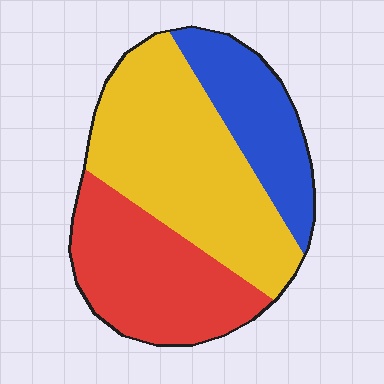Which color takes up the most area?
Yellow, at roughly 45%.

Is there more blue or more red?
Red.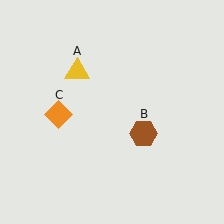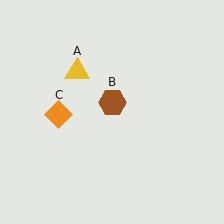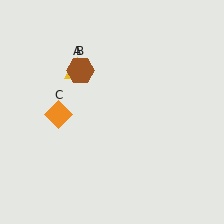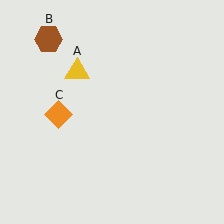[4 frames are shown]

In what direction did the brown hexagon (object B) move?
The brown hexagon (object B) moved up and to the left.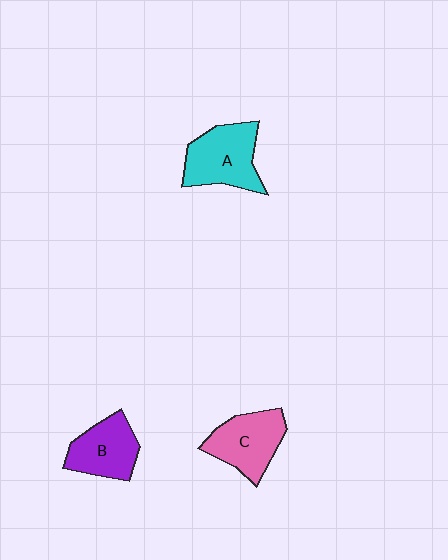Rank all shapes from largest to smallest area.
From largest to smallest: A (cyan), C (pink), B (purple).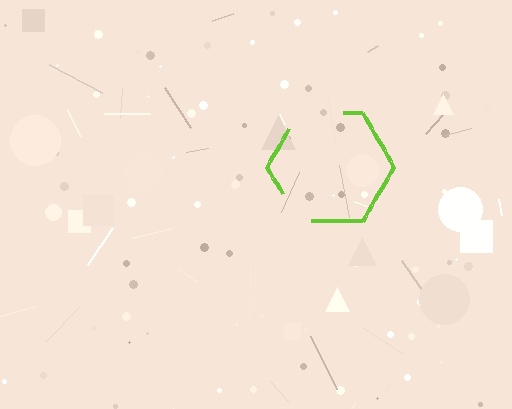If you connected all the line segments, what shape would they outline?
They would outline a hexagon.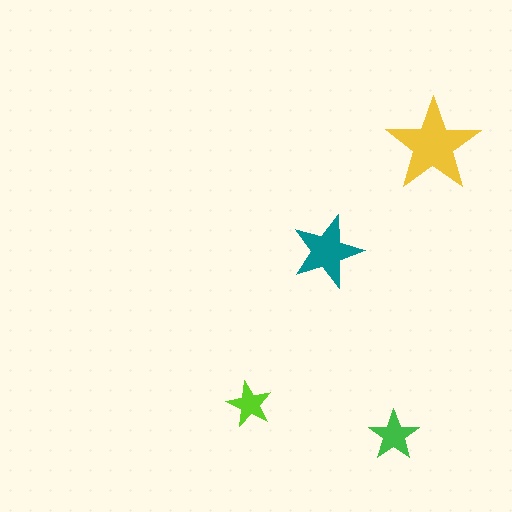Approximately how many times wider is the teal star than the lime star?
About 1.5 times wider.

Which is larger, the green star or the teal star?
The teal one.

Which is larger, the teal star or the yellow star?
The yellow one.